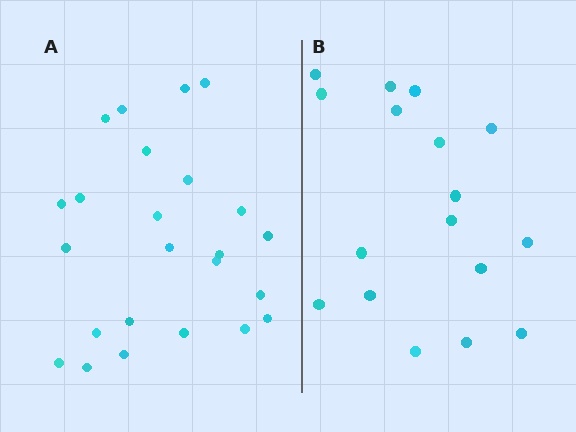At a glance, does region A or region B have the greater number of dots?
Region A (the left region) has more dots.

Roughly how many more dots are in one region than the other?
Region A has roughly 8 or so more dots than region B.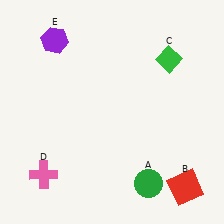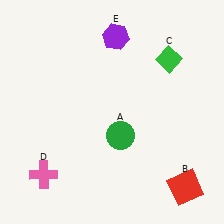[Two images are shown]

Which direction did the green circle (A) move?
The green circle (A) moved up.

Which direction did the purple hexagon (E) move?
The purple hexagon (E) moved right.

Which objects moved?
The objects that moved are: the green circle (A), the purple hexagon (E).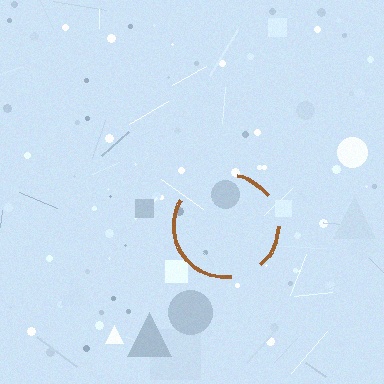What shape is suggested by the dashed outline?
The dashed outline suggests a circle.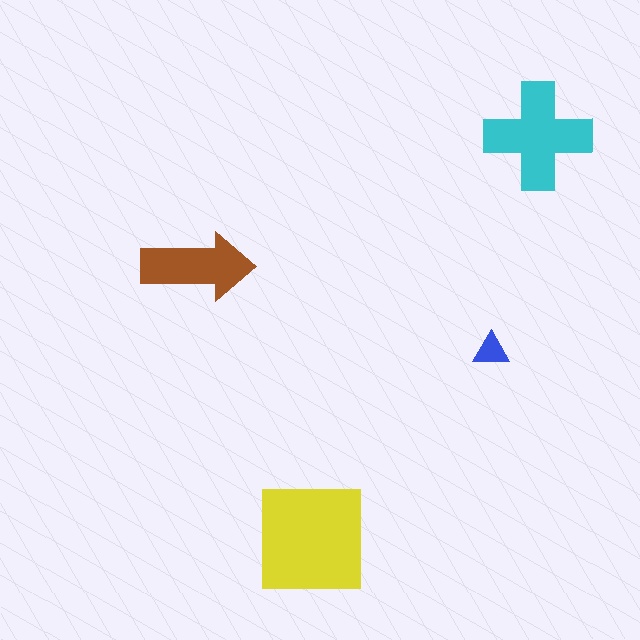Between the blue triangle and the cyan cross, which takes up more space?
The cyan cross.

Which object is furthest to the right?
The cyan cross is rightmost.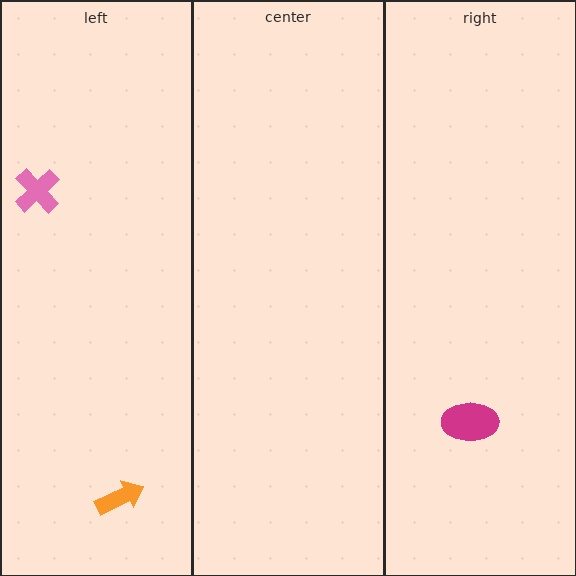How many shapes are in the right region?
1.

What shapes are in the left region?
The pink cross, the orange arrow.